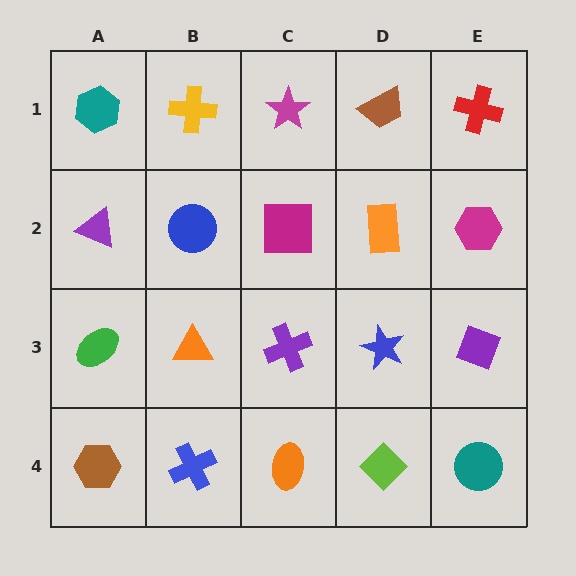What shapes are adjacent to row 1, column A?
A purple triangle (row 2, column A), a yellow cross (row 1, column B).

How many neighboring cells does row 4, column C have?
3.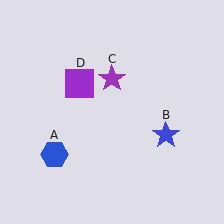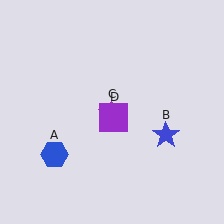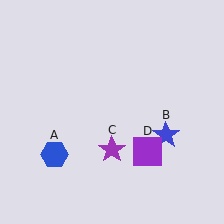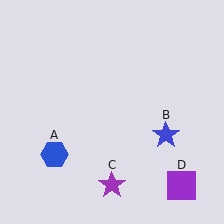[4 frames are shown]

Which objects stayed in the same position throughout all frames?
Blue hexagon (object A) and blue star (object B) remained stationary.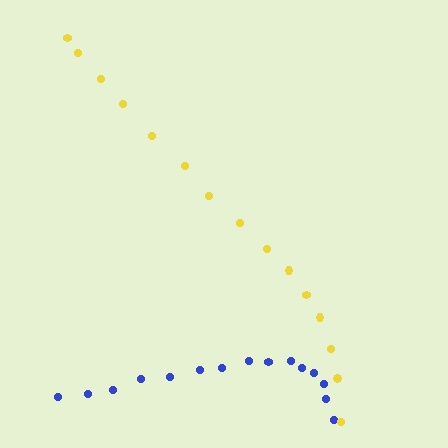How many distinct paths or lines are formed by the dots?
There are 2 distinct paths.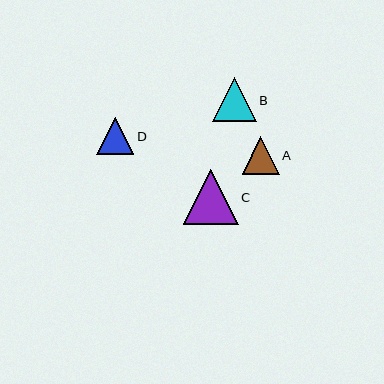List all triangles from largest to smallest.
From largest to smallest: C, B, A, D.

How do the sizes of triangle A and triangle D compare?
Triangle A and triangle D are approximately the same size.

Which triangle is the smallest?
Triangle D is the smallest with a size of approximately 37 pixels.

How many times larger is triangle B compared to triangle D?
Triangle B is approximately 1.2 times the size of triangle D.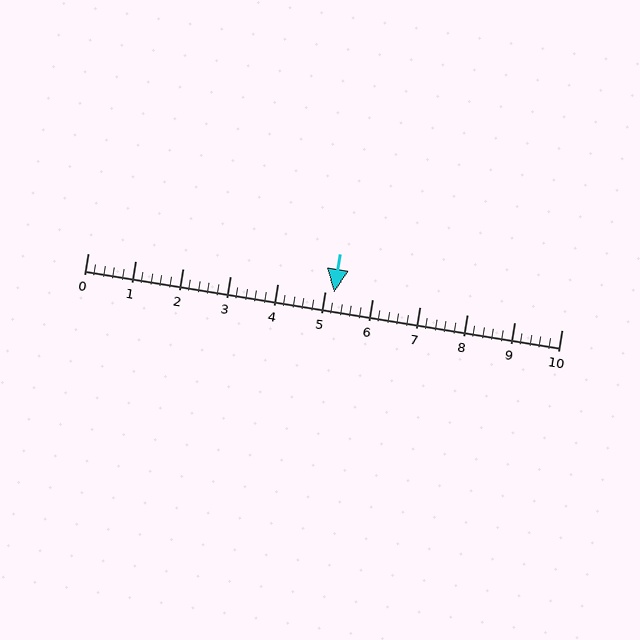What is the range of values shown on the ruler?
The ruler shows values from 0 to 10.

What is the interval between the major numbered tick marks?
The major tick marks are spaced 1 units apart.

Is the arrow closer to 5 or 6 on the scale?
The arrow is closer to 5.